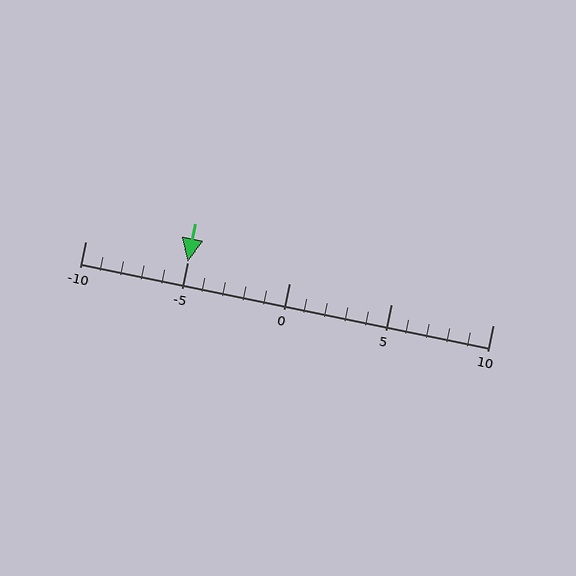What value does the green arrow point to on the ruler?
The green arrow points to approximately -5.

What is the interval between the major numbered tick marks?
The major tick marks are spaced 5 units apart.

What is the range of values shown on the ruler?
The ruler shows values from -10 to 10.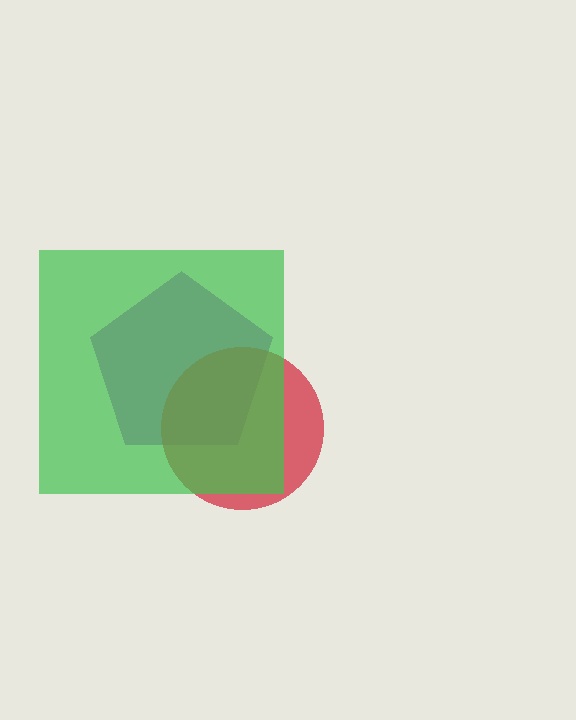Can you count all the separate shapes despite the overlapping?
Yes, there are 3 separate shapes.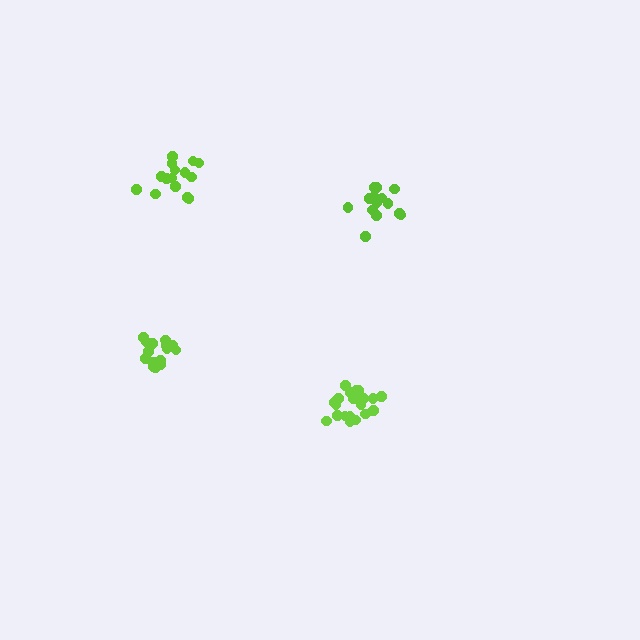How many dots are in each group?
Group 1: 16 dots, Group 2: 21 dots, Group 3: 15 dots, Group 4: 17 dots (69 total).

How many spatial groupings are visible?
There are 4 spatial groupings.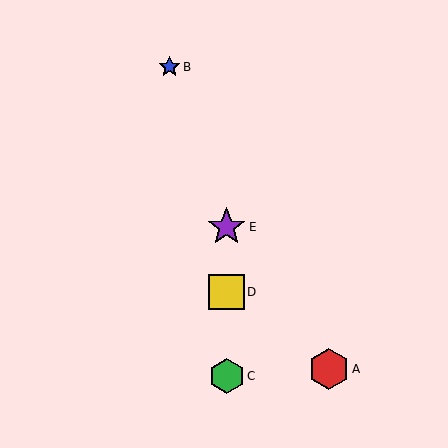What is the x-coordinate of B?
Object B is at x≈169.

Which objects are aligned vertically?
Objects C, D, E are aligned vertically.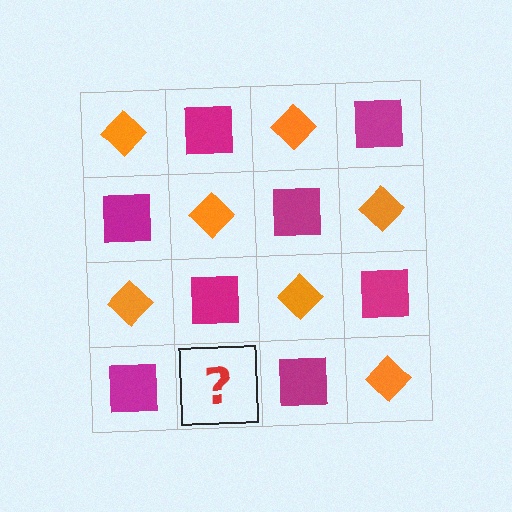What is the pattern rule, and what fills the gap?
The rule is that it alternates orange diamond and magenta square in a checkerboard pattern. The gap should be filled with an orange diamond.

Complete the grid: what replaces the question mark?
The question mark should be replaced with an orange diamond.